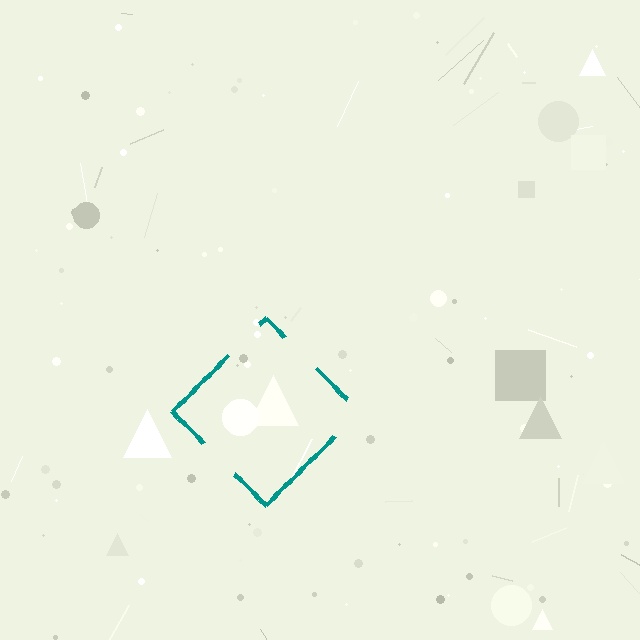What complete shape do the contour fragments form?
The contour fragments form a diamond.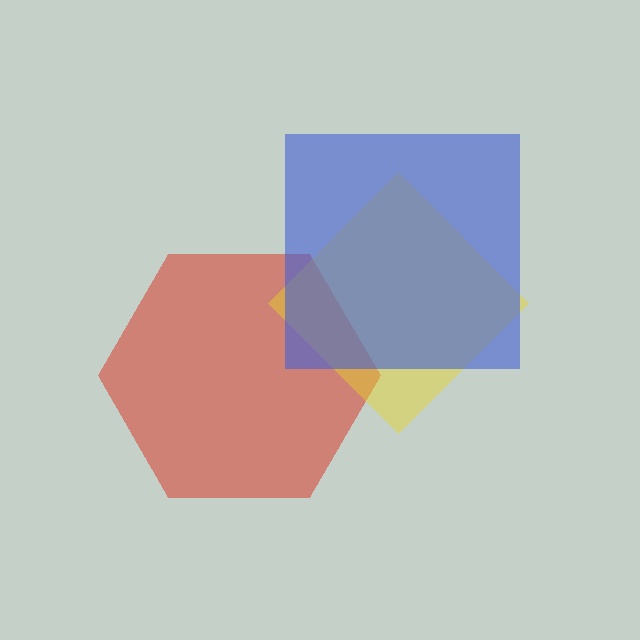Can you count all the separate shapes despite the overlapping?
Yes, there are 3 separate shapes.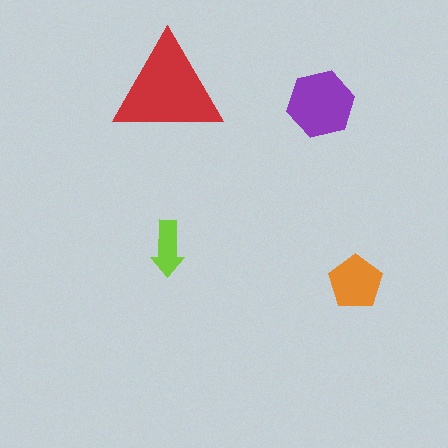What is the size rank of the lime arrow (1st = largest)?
4th.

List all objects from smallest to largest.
The lime arrow, the orange pentagon, the purple hexagon, the red triangle.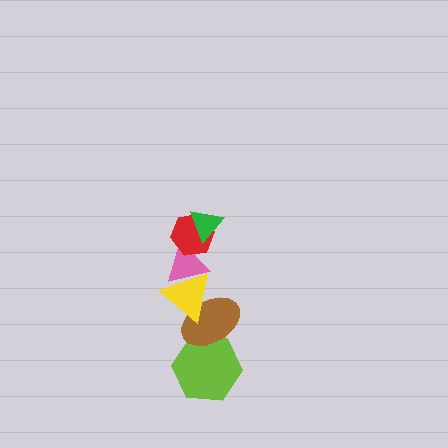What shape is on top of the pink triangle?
The red hexagon is on top of the pink triangle.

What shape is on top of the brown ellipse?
The yellow triangle is on top of the brown ellipse.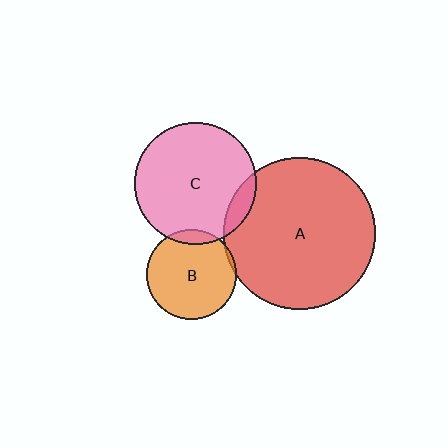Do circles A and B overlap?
Yes.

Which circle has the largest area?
Circle A (red).